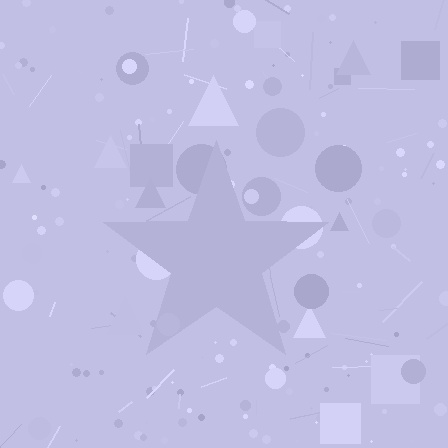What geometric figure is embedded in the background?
A star is embedded in the background.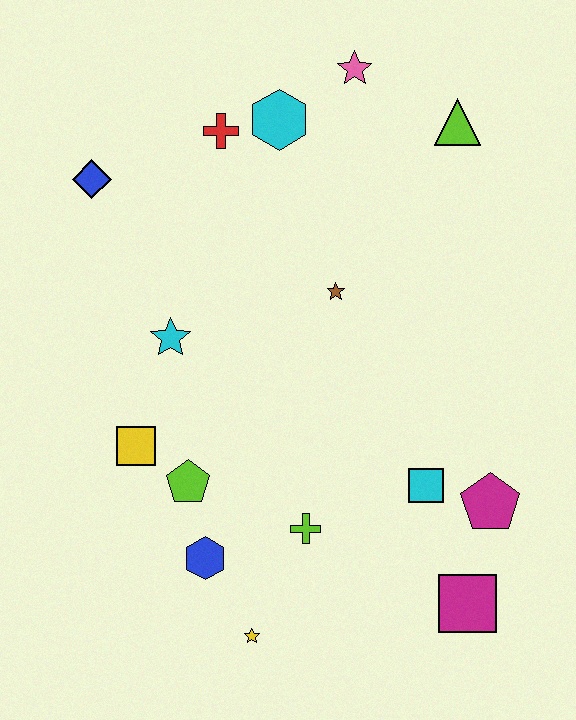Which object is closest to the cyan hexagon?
The red cross is closest to the cyan hexagon.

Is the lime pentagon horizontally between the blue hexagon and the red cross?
No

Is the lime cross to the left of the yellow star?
No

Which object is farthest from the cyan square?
The blue diamond is farthest from the cyan square.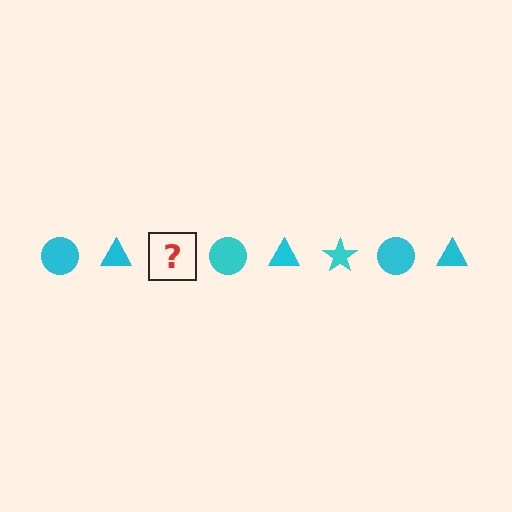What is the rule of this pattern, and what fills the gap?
The rule is that the pattern cycles through circle, triangle, star shapes in cyan. The gap should be filled with a cyan star.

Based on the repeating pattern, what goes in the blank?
The blank should be a cyan star.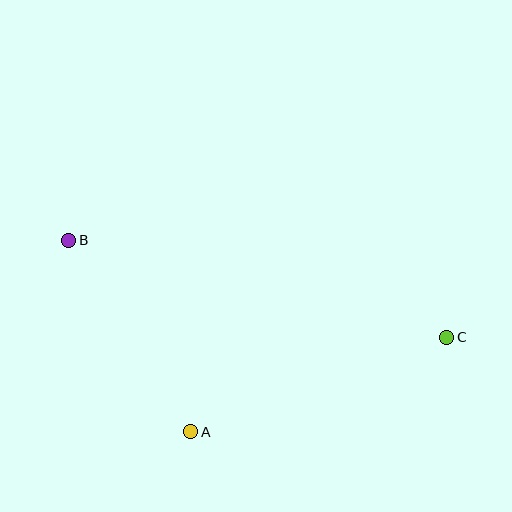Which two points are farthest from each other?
Points B and C are farthest from each other.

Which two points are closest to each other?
Points A and B are closest to each other.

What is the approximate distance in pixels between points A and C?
The distance between A and C is approximately 273 pixels.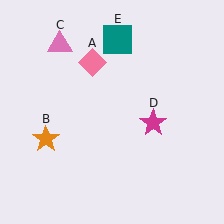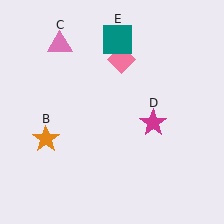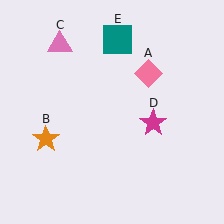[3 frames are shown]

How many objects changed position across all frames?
1 object changed position: pink diamond (object A).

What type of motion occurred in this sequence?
The pink diamond (object A) rotated clockwise around the center of the scene.